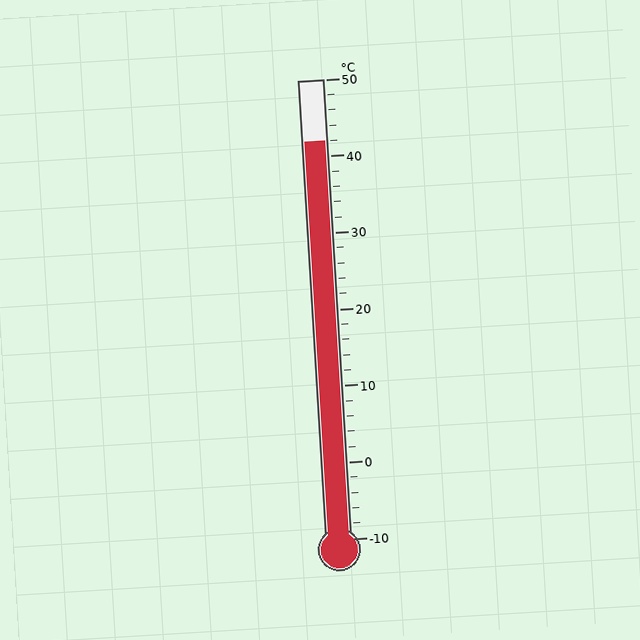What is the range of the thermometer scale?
The thermometer scale ranges from -10°C to 50°C.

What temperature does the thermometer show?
The thermometer shows approximately 42°C.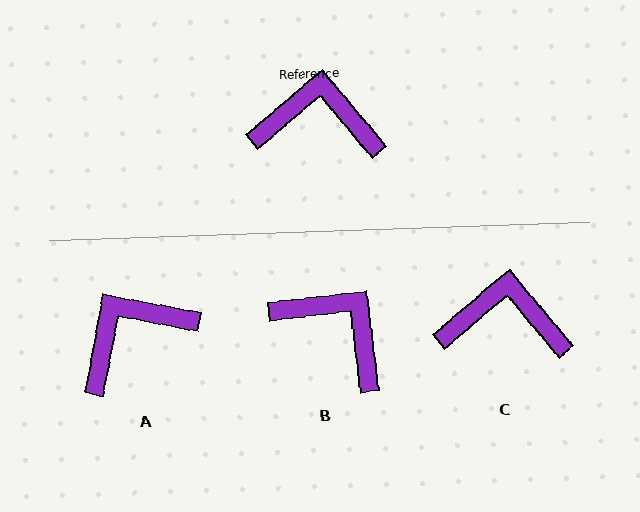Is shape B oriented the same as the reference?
No, it is off by about 34 degrees.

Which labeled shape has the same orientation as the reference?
C.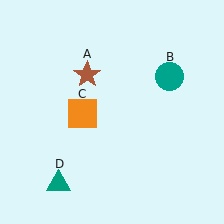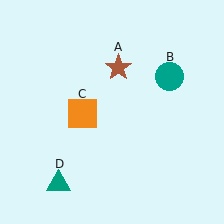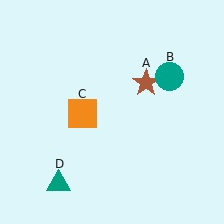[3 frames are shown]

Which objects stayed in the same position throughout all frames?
Teal circle (object B) and orange square (object C) and teal triangle (object D) remained stationary.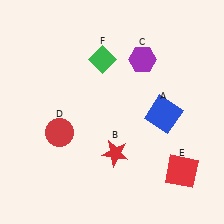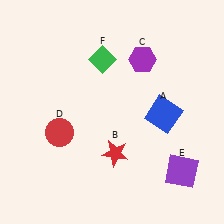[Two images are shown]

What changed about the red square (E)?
In Image 1, E is red. In Image 2, it changed to purple.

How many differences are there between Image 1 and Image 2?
There is 1 difference between the two images.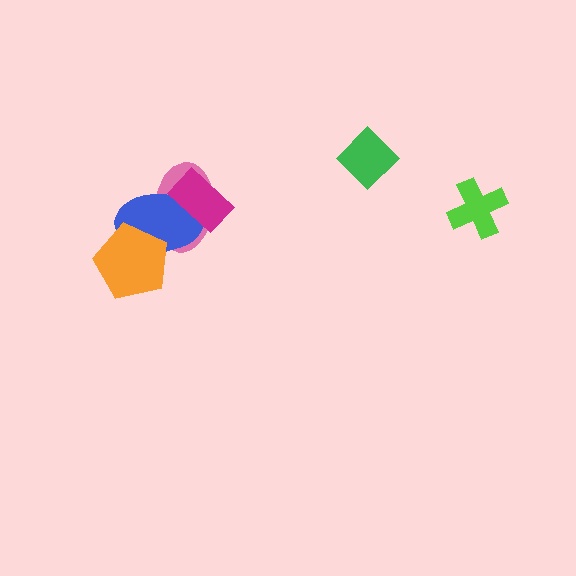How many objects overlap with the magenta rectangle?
2 objects overlap with the magenta rectangle.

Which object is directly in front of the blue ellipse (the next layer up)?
The orange pentagon is directly in front of the blue ellipse.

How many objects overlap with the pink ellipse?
3 objects overlap with the pink ellipse.